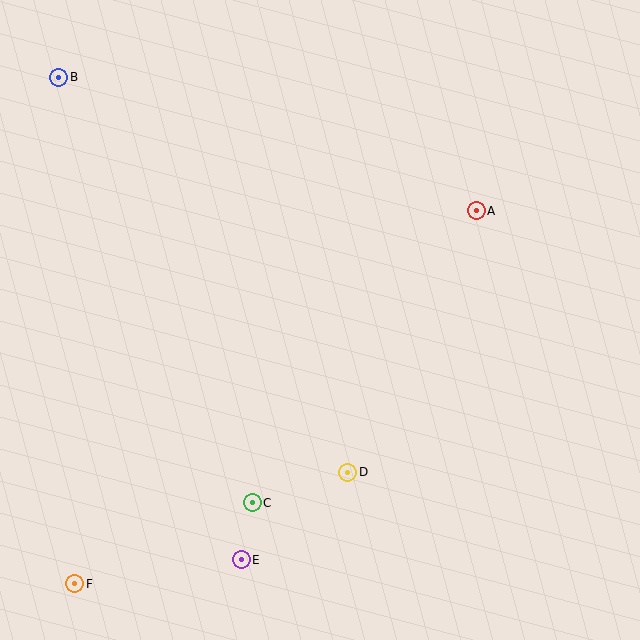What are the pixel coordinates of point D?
Point D is at (348, 472).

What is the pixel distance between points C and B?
The distance between C and B is 468 pixels.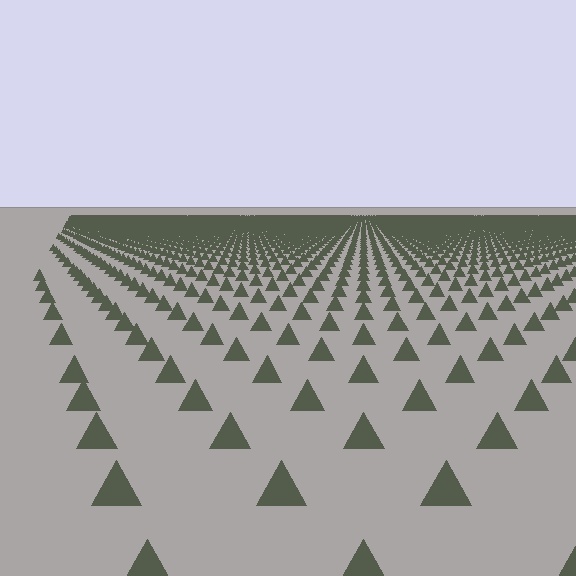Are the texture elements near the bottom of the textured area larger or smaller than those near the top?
Larger. Near the bottom, elements are closer to the viewer and appear at a bigger on-screen size.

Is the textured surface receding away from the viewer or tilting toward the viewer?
The surface is receding away from the viewer. Texture elements get smaller and denser toward the top.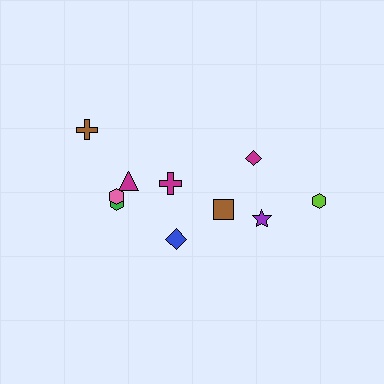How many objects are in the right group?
There are 4 objects.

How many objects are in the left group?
There are 6 objects.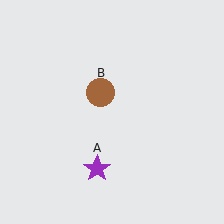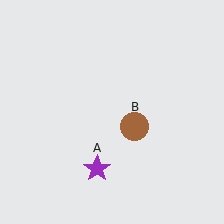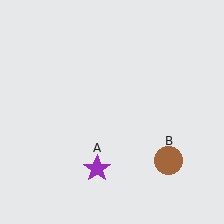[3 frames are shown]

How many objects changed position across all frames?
1 object changed position: brown circle (object B).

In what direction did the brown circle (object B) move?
The brown circle (object B) moved down and to the right.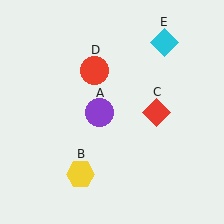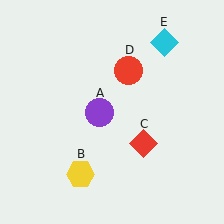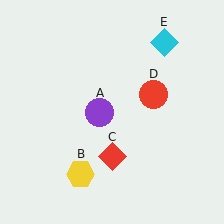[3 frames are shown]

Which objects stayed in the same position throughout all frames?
Purple circle (object A) and yellow hexagon (object B) and cyan diamond (object E) remained stationary.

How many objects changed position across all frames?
2 objects changed position: red diamond (object C), red circle (object D).